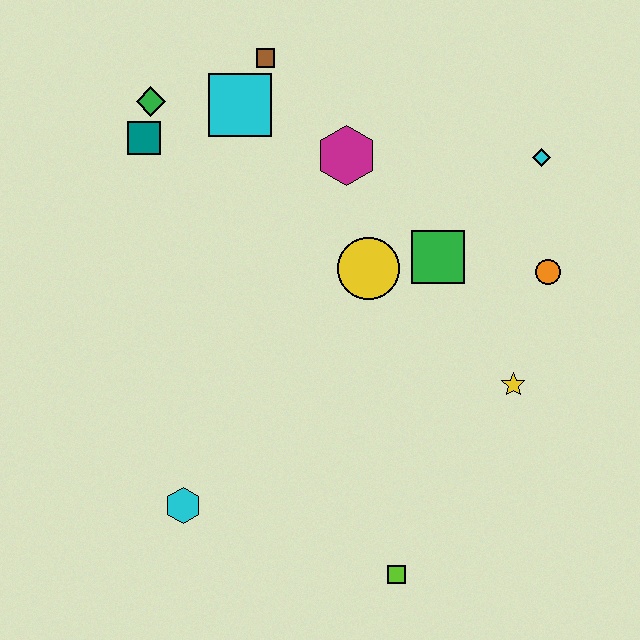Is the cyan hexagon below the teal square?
Yes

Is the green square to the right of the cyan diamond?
No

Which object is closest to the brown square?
The cyan square is closest to the brown square.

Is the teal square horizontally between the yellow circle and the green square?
No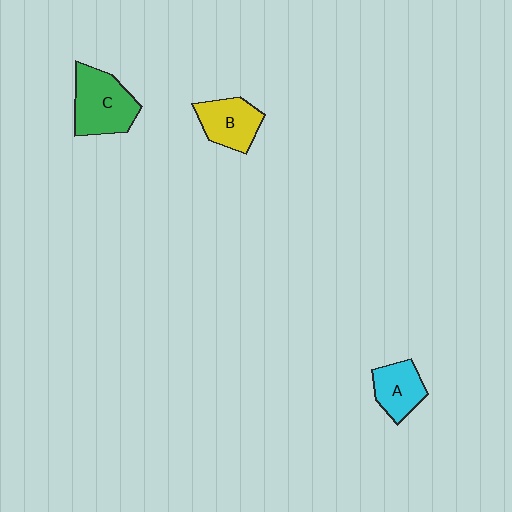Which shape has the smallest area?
Shape A (cyan).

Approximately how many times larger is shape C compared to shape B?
Approximately 1.3 times.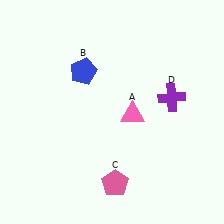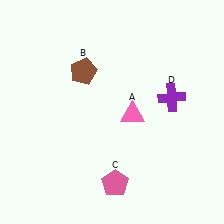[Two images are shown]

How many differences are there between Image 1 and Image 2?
There is 1 difference between the two images.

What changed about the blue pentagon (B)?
In Image 1, B is blue. In Image 2, it changed to brown.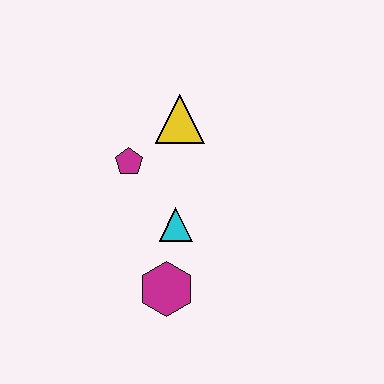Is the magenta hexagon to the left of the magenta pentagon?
No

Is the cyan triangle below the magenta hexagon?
No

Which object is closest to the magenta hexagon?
The cyan triangle is closest to the magenta hexagon.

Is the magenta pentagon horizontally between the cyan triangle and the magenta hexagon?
No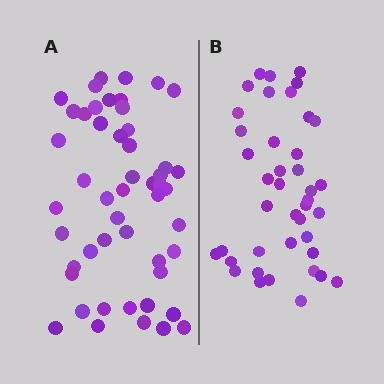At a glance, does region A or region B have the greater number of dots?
Region A (the left region) has more dots.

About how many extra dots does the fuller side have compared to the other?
Region A has roughly 8 or so more dots than region B.